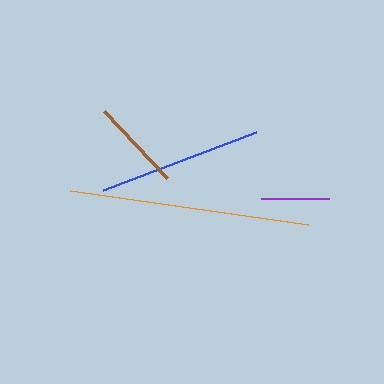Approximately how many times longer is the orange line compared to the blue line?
The orange line is approximately 1.5 times the length of the blue line.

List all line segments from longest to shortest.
From longest to shortest: orange, blue, brown, purple.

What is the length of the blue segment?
The blue segment is approximately 163 pixels long.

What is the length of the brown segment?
The brown segment is approximately 91 pixels long.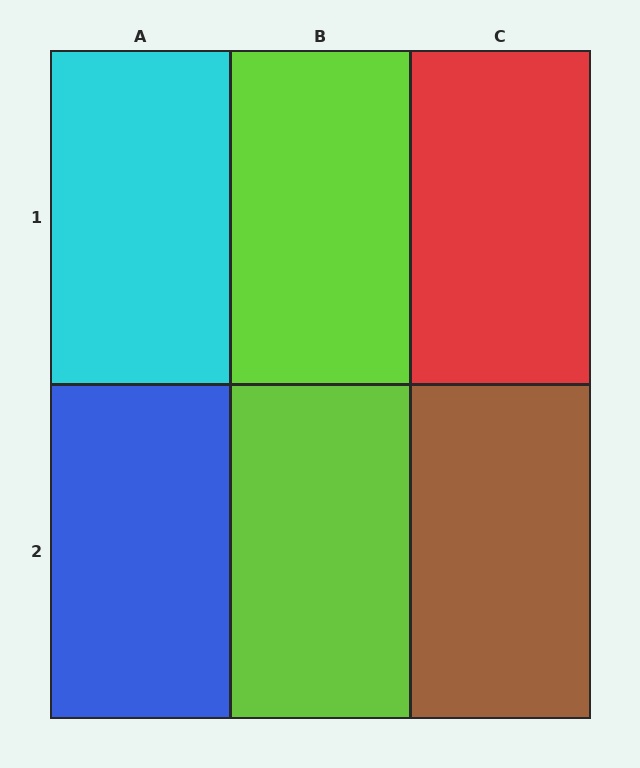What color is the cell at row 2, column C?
Brown.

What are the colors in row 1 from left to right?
Cyan, lime, red.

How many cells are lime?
2 cells are lime.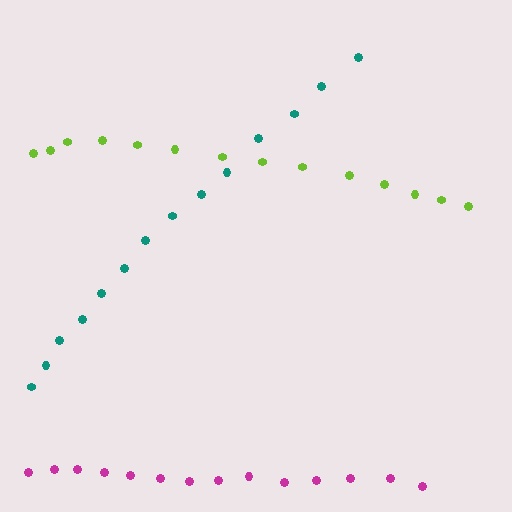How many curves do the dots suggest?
There are 3 distinct paths.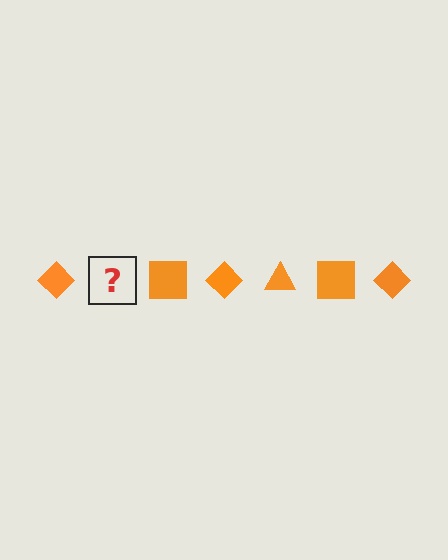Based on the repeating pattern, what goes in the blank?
The blank should be an orange triangle.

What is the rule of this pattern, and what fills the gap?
The rule is that the pattern cycles through diamond, triangle, square shapes in orange. The gap should be filled with an orange triangle.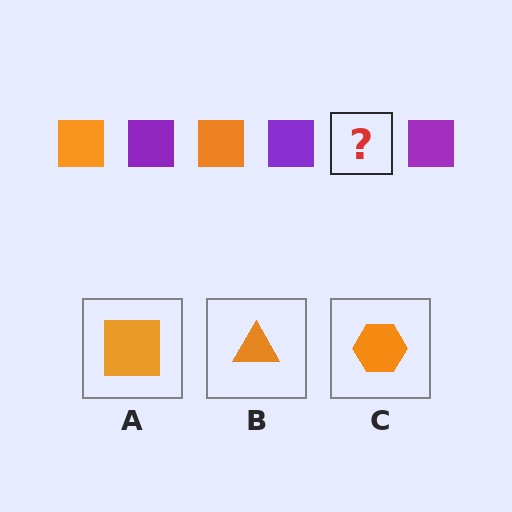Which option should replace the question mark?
Option A.